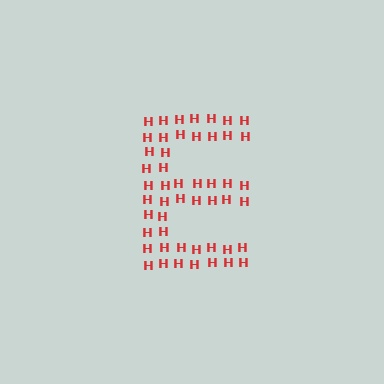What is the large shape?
The large shape is the letter E.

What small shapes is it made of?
It is made of small letter H's.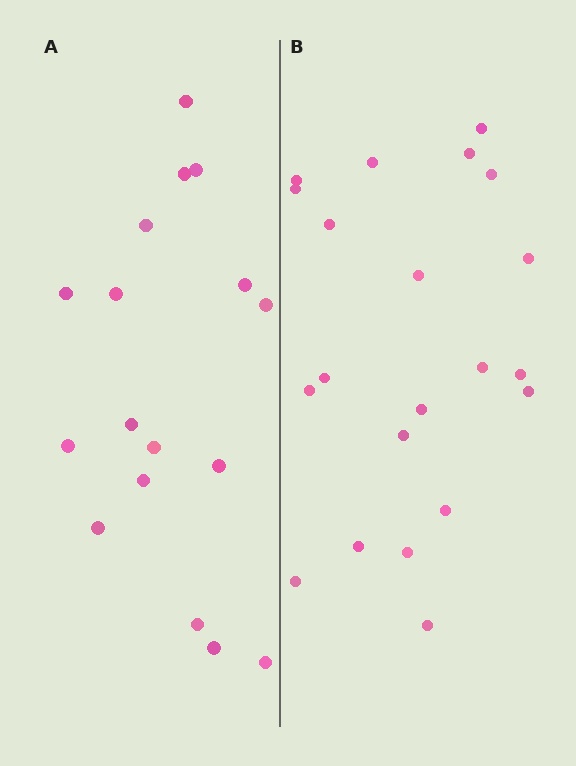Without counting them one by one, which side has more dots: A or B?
Region B (the right region) has more dots.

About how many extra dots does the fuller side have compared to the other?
Region B has about 4 more dots than region A.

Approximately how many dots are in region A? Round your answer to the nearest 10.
About 20 dots. (The exact count is 17, which rounds to 20.)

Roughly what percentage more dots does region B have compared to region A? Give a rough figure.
About 25% more.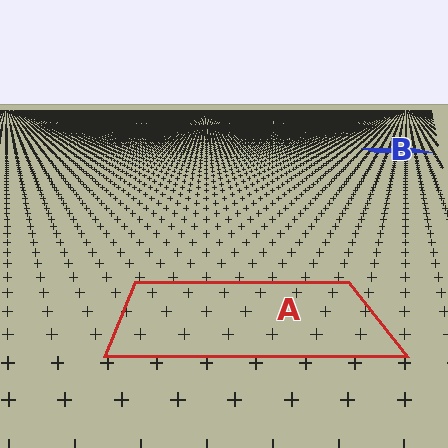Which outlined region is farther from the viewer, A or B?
Region B is farther from the viewer — the texture elements inside it appear smaller and more densely packed.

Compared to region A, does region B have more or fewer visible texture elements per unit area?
Region B has more texture elements per unit area — they are packed more densely because it is farther away.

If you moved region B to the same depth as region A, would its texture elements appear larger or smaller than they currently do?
They would appear larger. At a closer depth, the same texture elements are projected at a bigger on-screen size.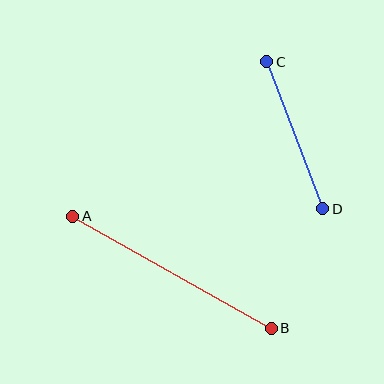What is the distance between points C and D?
The distance is approximately 157 pixels.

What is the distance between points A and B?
The distance is approximately 228 pixels.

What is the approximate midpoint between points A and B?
The midpoint is at approximately (172, 272) pixels.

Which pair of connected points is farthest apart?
Points A and B are farthest apart.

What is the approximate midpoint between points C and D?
The midpoint is at approximately (295, 135) pixels.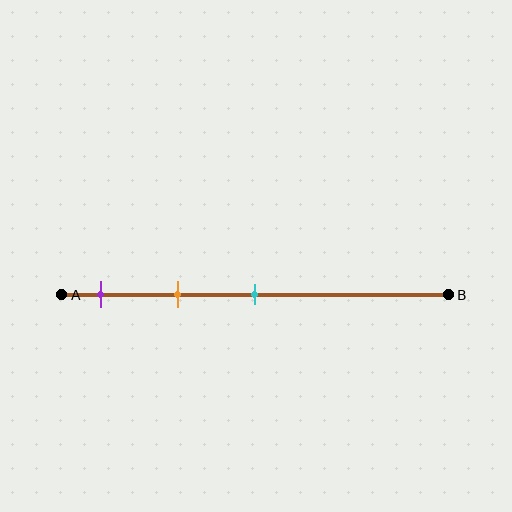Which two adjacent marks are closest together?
The purple and orange marks are the closest adjacent pair.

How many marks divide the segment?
There are 3 marks dividing the segment.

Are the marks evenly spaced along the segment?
Yes, the marks are approximately evenly spaced.